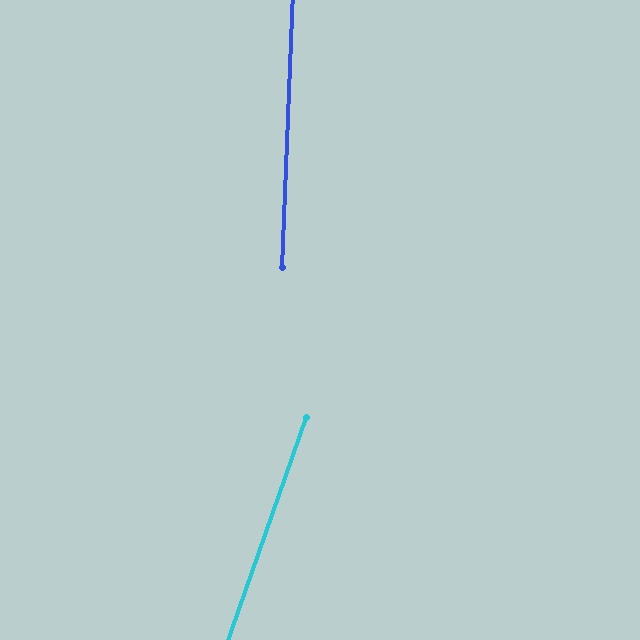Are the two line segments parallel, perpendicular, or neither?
Neither parallel nor perpendicular — they differ by about 17°.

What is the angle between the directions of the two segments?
Approximately 17 degrees.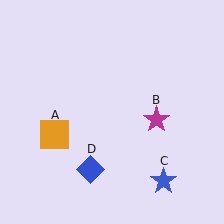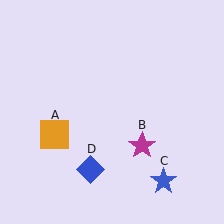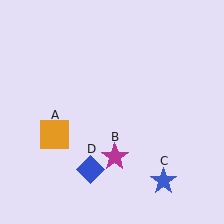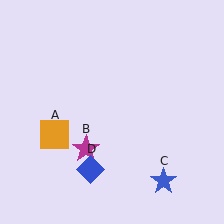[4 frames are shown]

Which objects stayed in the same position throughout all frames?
Orange square (object A) and blue star (object C) and blue diamond (object D) remained stationary.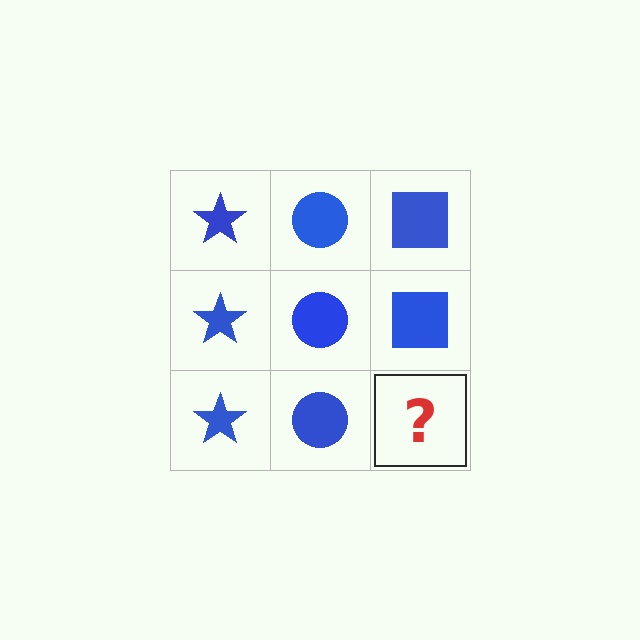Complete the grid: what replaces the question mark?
The question mark should be replaced with a blue square.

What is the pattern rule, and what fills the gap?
The rule is that each column has a consistent shape. The gap should be filled with a blue square.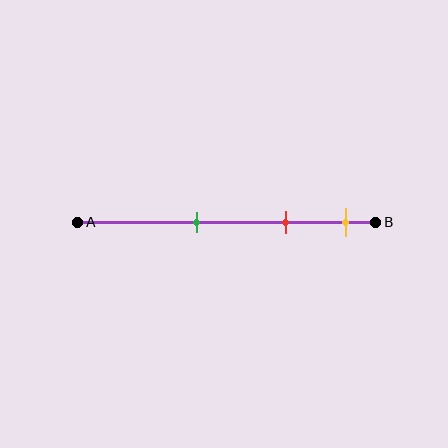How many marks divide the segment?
There are 3 marks dividing the segment.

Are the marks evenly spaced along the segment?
Yes, the marks are approximately evenly spaced.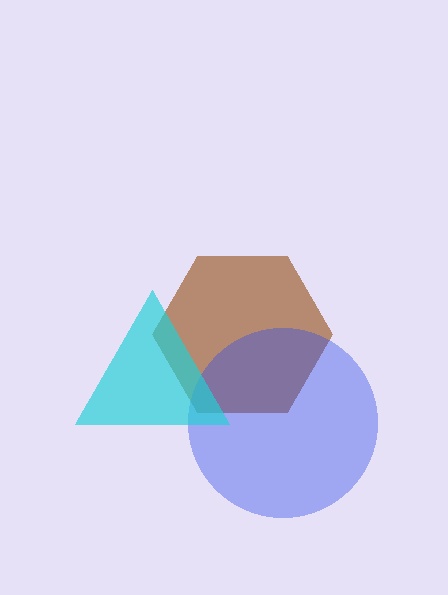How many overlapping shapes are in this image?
There are 3 overlapping shapes in the image.